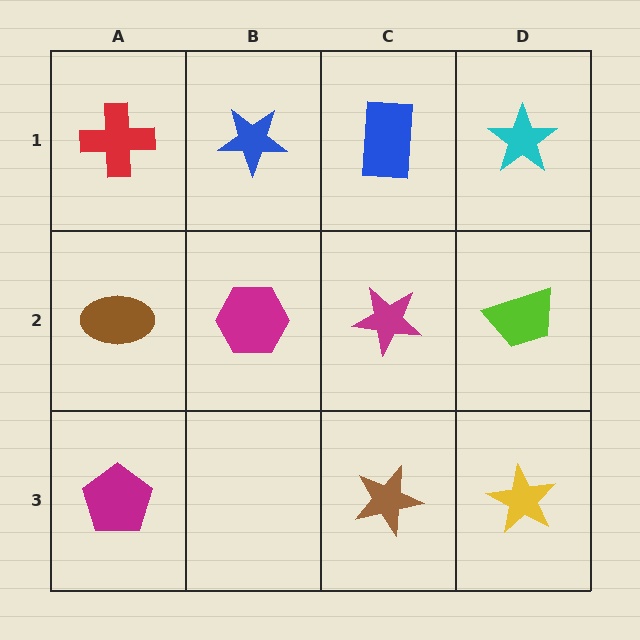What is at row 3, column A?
A magenta pentagon.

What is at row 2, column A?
A brown ellipse.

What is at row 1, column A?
A red cross.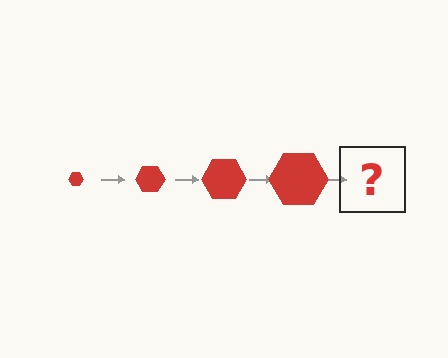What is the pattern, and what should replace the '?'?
The pattern is that the hexagon gets progressively larger each step. The '?' should be a red hexagon, larger than the previous one.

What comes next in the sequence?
The next element should be a red hexagon, larger than the previous one.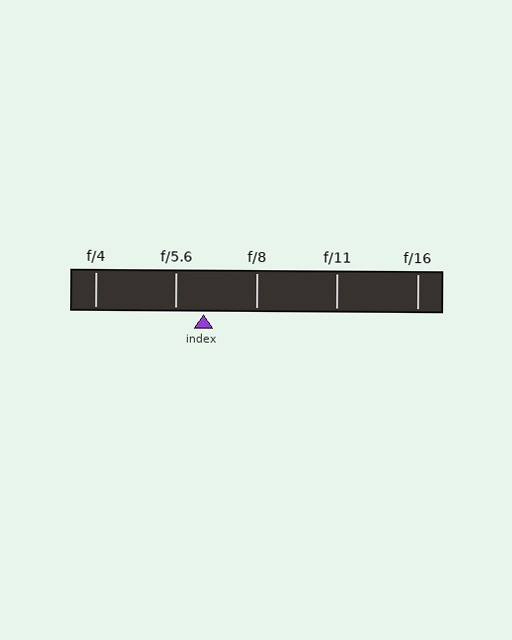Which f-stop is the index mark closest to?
The index mark is closest to f/5.6.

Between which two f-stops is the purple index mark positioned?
The index mark is between f/5.6 and f/8.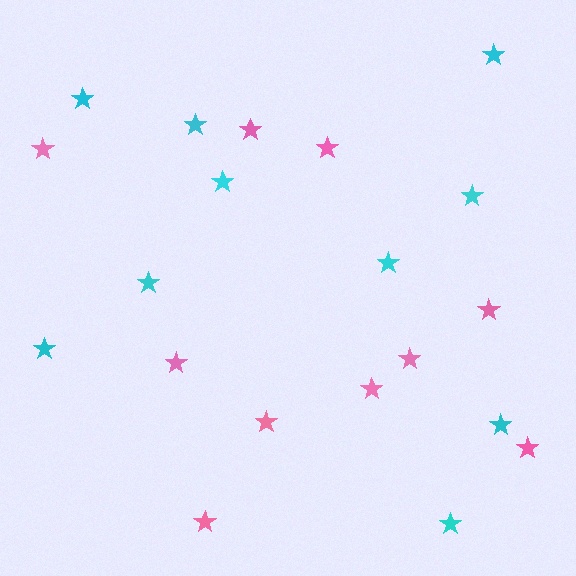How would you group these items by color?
There are 2 groups: one group of pink stars (10) and one group of cyan stars (10).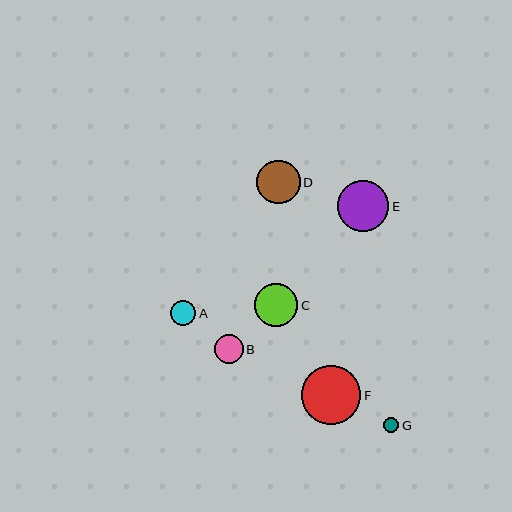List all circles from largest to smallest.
From largest to smallest: F, E, D, C, B, A, G.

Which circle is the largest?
Circle F is the largest with a size of approximately 59 pixels.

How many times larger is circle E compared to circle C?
Circle E is approximately 1.2 times the size of circle C.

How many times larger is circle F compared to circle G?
Circle F is approximately 3.9 times the size of circle G.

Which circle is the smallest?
Circle G is the smallest with a size of approximately 15 pixels.